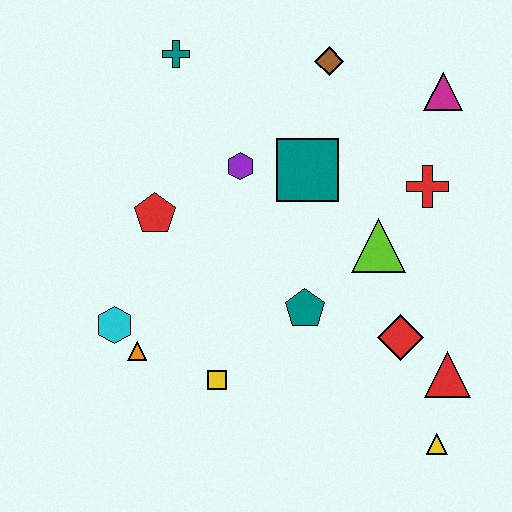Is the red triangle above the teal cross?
No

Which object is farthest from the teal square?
The yellow triangle is farthest from the teal square.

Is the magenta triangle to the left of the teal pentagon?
No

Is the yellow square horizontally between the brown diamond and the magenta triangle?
No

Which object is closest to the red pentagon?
The purple hexagon is closest to the red pentagon.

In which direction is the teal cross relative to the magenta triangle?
The teal cross is to the left of the magenta triangle.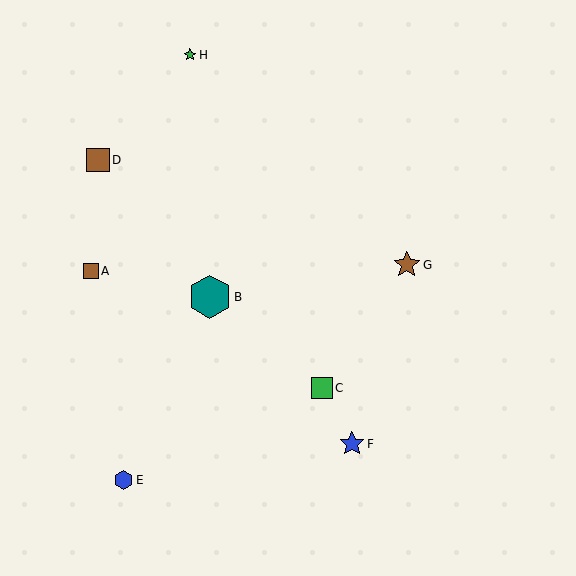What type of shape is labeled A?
Shape A is a brown square.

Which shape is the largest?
The teal hexagon (labeled B) is the largest.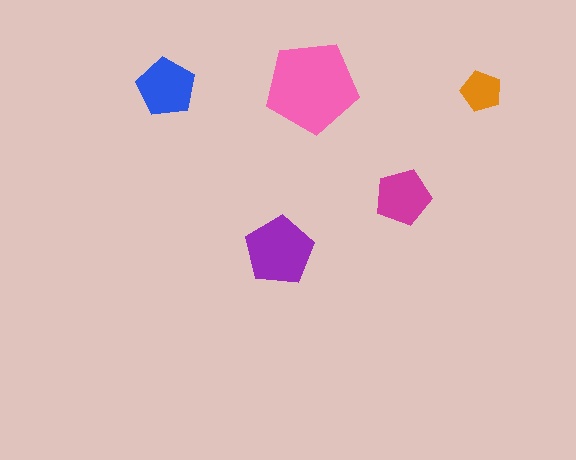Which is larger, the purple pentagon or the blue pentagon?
The purple one.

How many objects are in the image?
There are 5 objects in the image.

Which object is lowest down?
The purple pentagon is bottommost.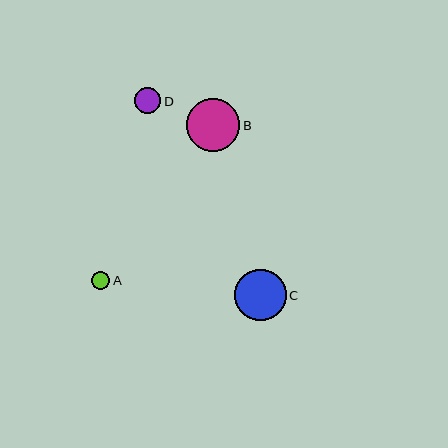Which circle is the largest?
Circle B is the largest with a size of approximately 53 pixels.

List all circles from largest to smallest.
From largest to smallest: B, C, D, A.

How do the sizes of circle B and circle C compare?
Circle B and circle C are approximately the same size.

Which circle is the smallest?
Circle A is the smallest with a size of approximately 18 pixels.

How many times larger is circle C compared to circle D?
Circle C is approximately 2.0 times the size of circle D.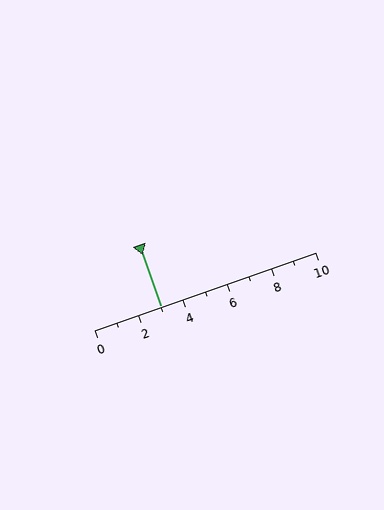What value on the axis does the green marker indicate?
The marker indicates approximately 3.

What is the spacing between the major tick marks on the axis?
The major ticks are spaced 2 apart.